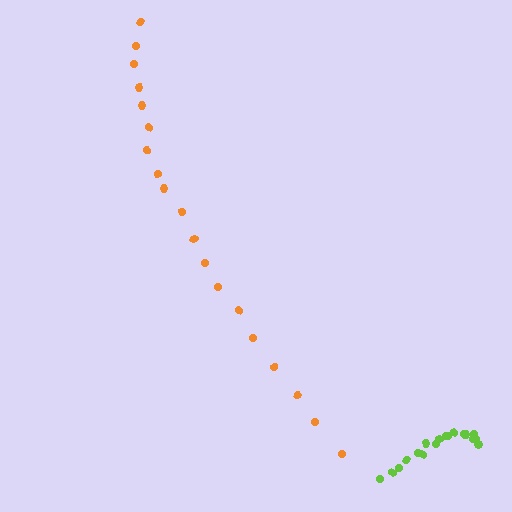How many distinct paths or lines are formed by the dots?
There are 2 distinct paths.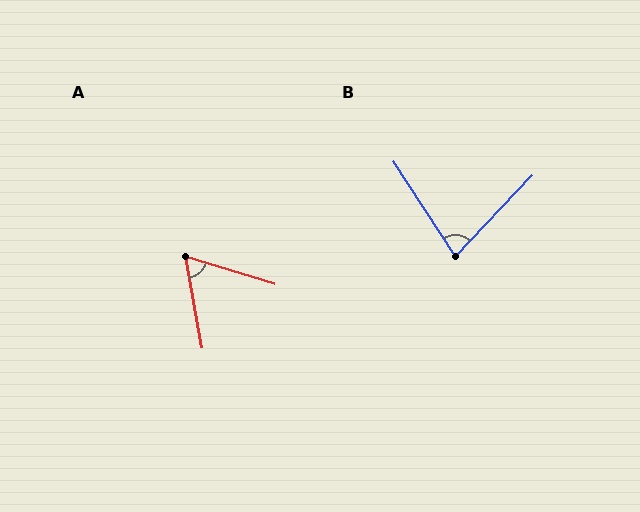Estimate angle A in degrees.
Approximately 63 degrees.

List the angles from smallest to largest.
A (63°), B (77°).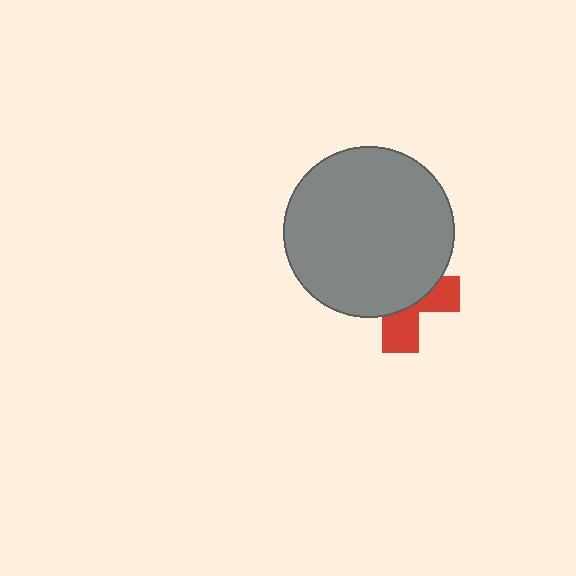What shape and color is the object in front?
The object in front is a gray circle.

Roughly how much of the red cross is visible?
A small part of it is visible (roughly 37%).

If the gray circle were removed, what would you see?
You would see the complete red cross.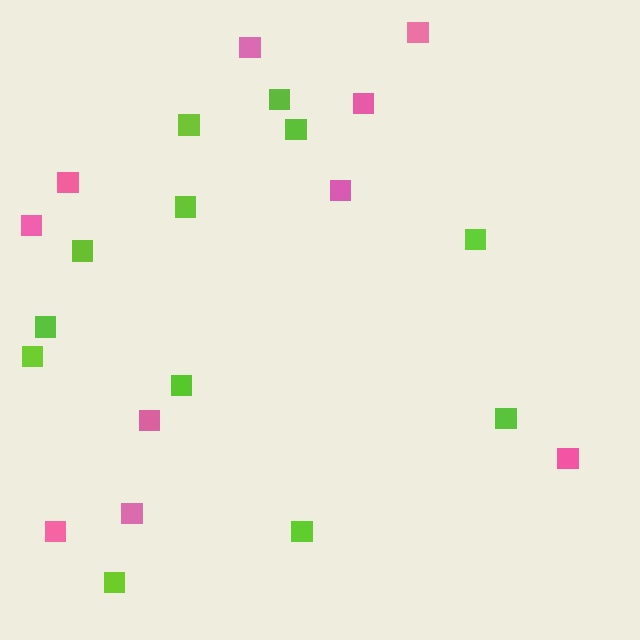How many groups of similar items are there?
There are 2 groups: one group of pink squares (10) and one group of lime squares (12).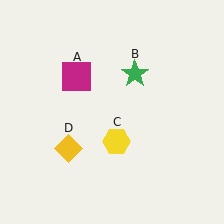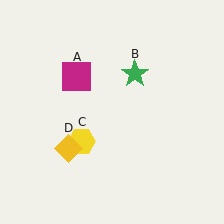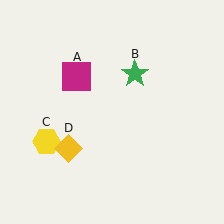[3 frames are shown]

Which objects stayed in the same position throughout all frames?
Magenta square (object A) and green star (object B) and yellow diamond (object D) remained stationary.